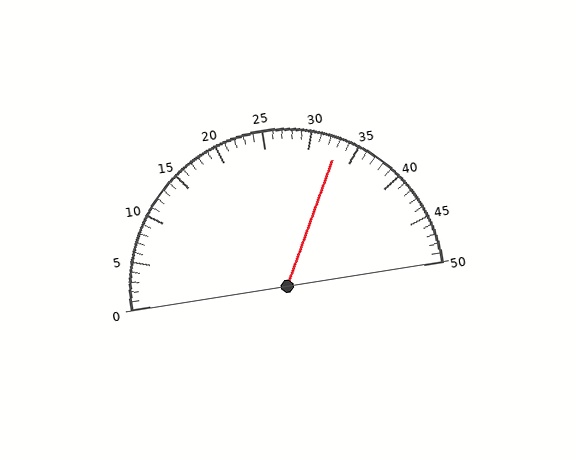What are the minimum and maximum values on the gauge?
The gauge ranges from 0 to 50.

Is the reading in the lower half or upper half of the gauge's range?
The reading is in the upper half of the range (0 to 50).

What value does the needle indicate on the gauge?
The needle indicates approximately 33.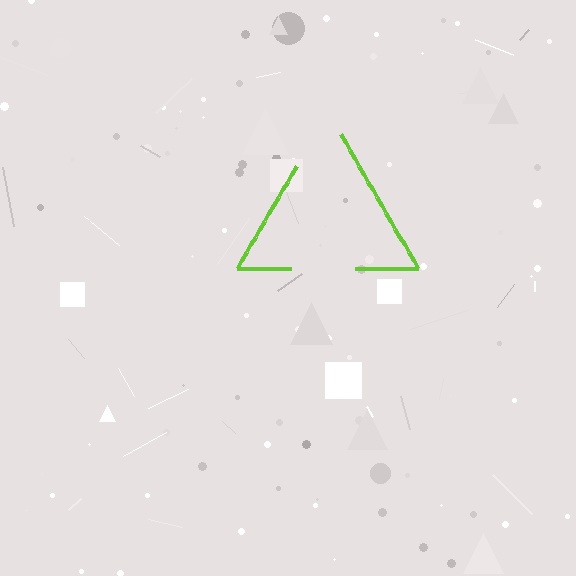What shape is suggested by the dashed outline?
The dashed outline suggests a triangle.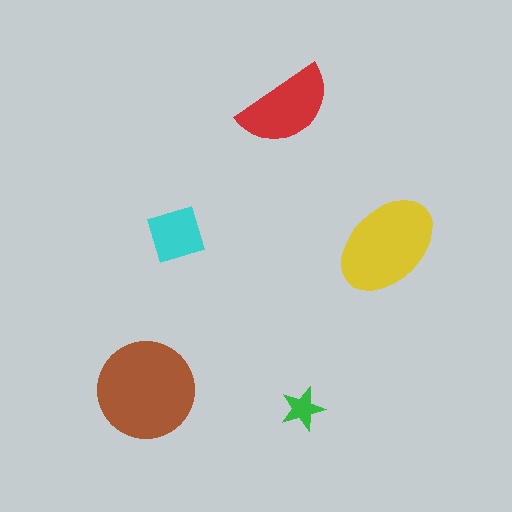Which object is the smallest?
The green star.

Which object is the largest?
The brown circle.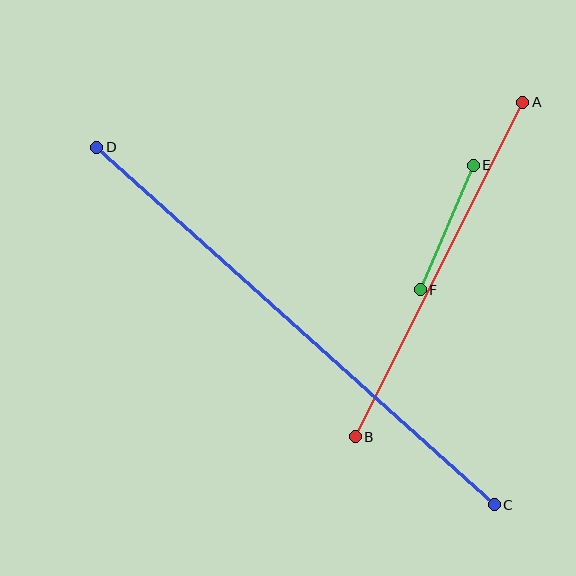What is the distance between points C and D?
The distance is approximately 534 pixels.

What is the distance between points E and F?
The distance is approximately 135 pixels.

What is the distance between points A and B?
The distance is approximately 374 pixels.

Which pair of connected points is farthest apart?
Points C and D are farthest apart.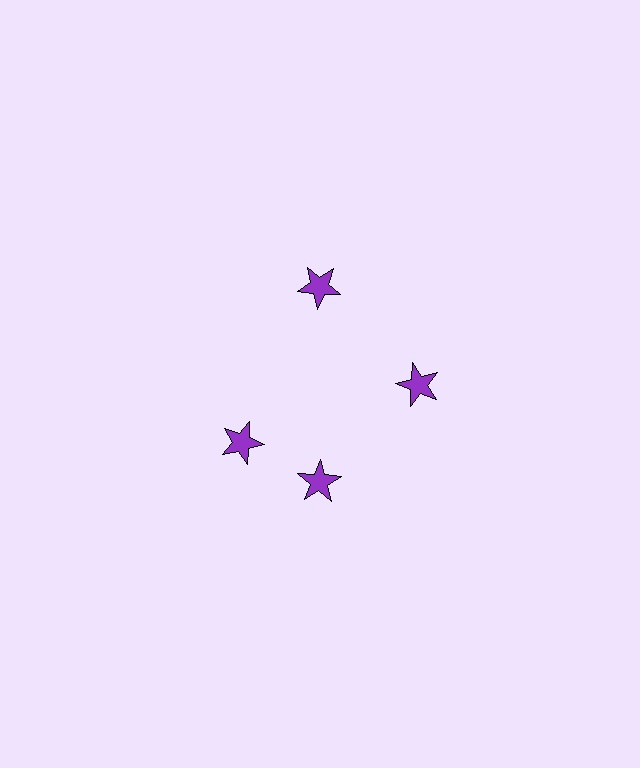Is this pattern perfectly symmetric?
No. The 4 purple stars are arranged in a ring, but one element near the 9 o'clock position is rotated out of alignment along the ring, breaking the 4-fold rotational symmetry.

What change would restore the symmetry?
The symmetry would be restored by rotating it back into even spacing with its neighbors so that all 4 stars sit at equal angles and equal distance from the center.